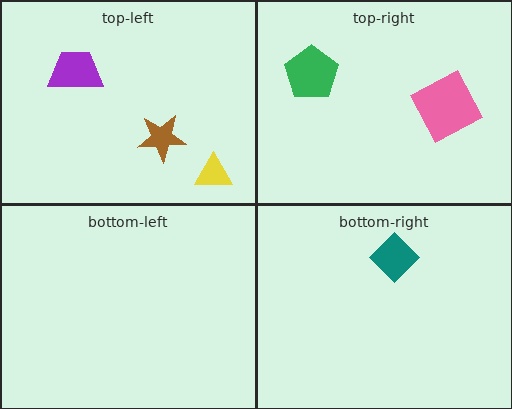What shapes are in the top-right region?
The pink square, the green pentagon.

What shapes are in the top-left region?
The brown star, the yellow triangle, the purple trapezoid.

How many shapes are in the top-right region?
2.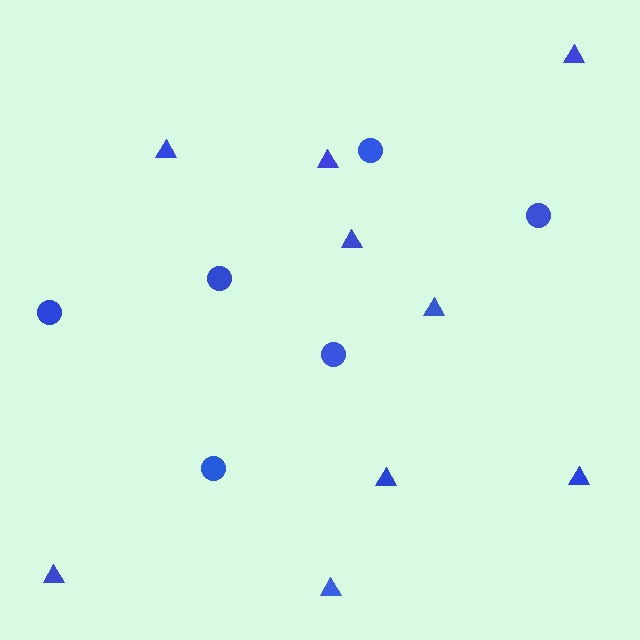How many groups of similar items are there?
There are 2 groups: one group of circles (6) and one group of triangles (9).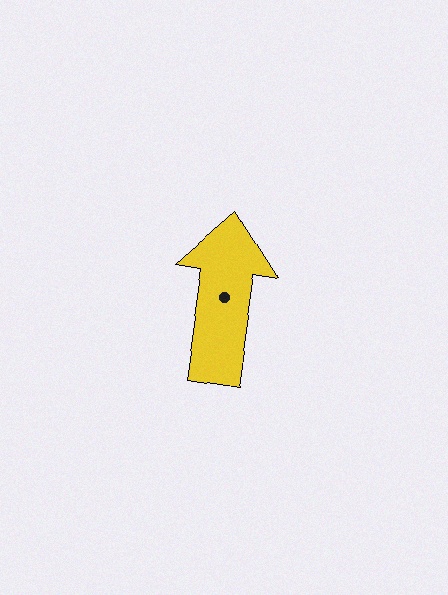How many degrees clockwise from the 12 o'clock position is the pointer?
Approximately 8 degrees.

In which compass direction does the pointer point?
North.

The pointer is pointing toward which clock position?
Roughly 12 o'clock.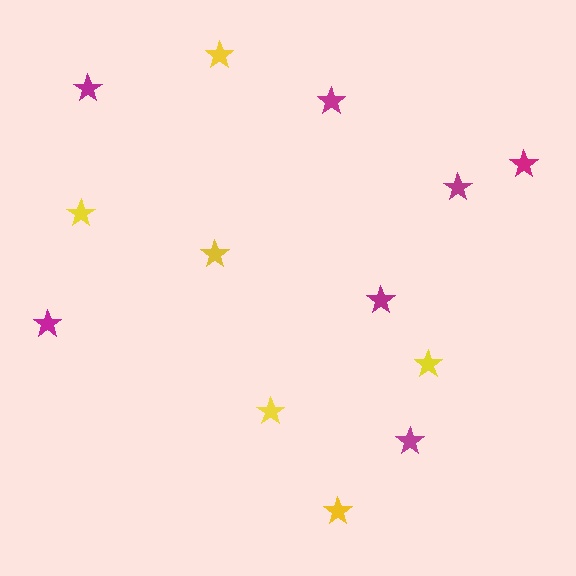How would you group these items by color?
There are 2 groups: one group of magenta stars (7) and one group of yellow stars (6).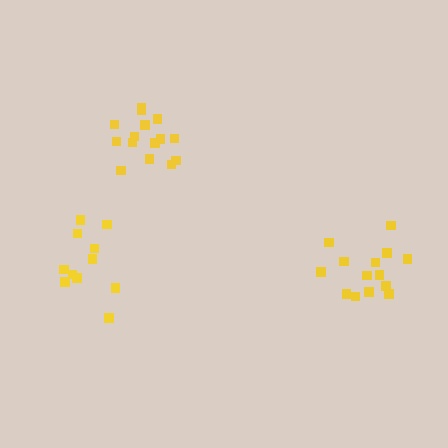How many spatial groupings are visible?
There are 3 spatial groupings.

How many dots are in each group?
Group 1: 14 dots, Group 2: 11 dots, Group 3: 15 dots (40 total).